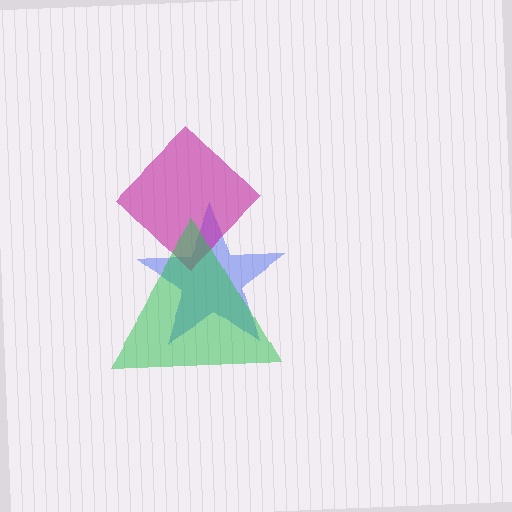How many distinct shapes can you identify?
There are 3 distinct shapes: a blue star, a magenta diamond, a green triangle.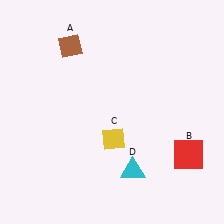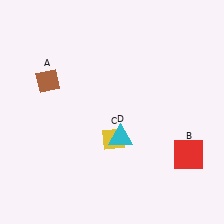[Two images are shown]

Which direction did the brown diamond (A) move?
The brown diamond (A) moved down.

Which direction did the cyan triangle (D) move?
The cyan triangle (D) moved up.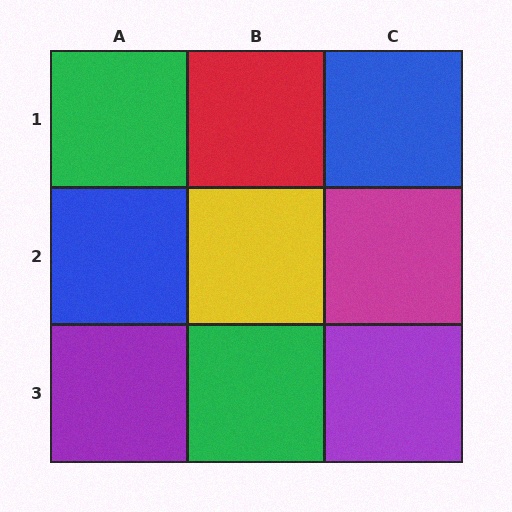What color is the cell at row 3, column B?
Green.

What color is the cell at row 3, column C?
Purple.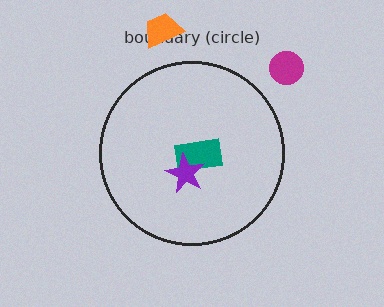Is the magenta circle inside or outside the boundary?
Outside.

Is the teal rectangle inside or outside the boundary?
Inside.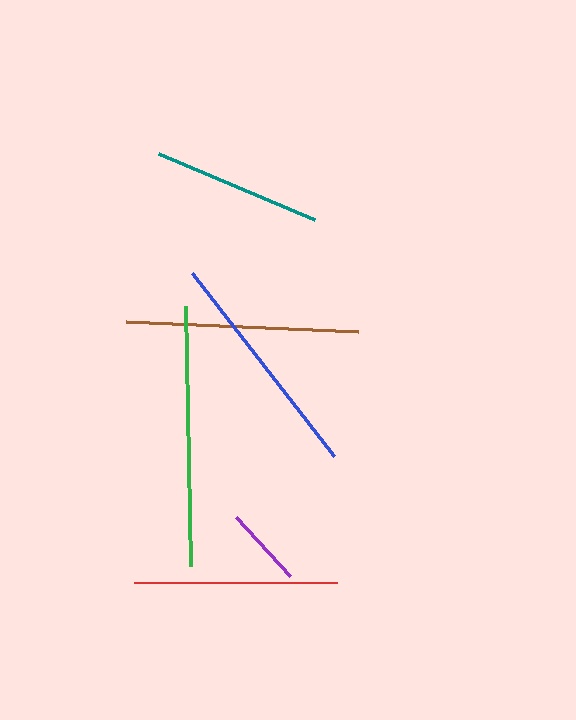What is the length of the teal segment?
The teal segment is approximately 170 pixels long.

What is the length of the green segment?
The green segment is approximately 259 pixels long.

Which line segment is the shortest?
The purple line is the shortest at approximately 80 pixels.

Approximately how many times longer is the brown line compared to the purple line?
The brown line is approximately 2.9 times the length of the purple line.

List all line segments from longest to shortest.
From longest to shortest: green, brown, blue, red, teal, purple.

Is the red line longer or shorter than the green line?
The green line is longer than the red line.